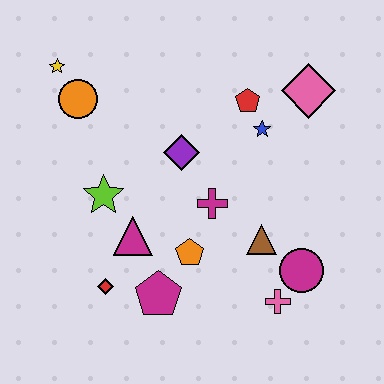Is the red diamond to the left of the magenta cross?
Yes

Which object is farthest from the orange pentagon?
The yellow star is farthest from the orange pentagon.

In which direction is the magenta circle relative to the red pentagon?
The magenta circle is below the red pentagon.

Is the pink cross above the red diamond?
No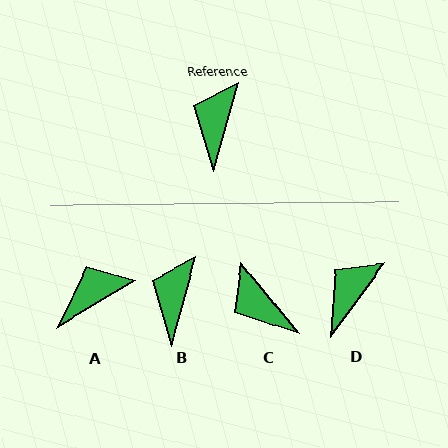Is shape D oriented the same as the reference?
No, it is off by about 21 degrees.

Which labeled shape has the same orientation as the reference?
B.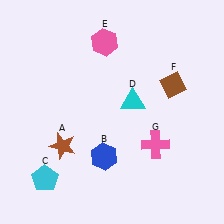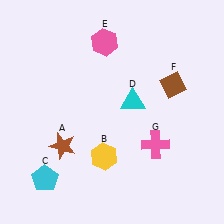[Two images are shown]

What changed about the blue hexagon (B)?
In Image 1, B is blue. In Image 2, it changed to yellow.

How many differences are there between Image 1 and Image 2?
There is 1 difference between the two images.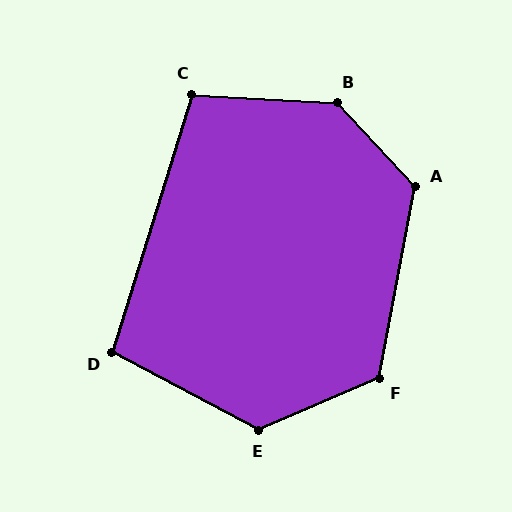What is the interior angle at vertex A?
Approximately 127 degrees (obtuse).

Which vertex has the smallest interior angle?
D, at approximately 101 degrees.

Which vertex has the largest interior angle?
B, at approximately 136 degrees.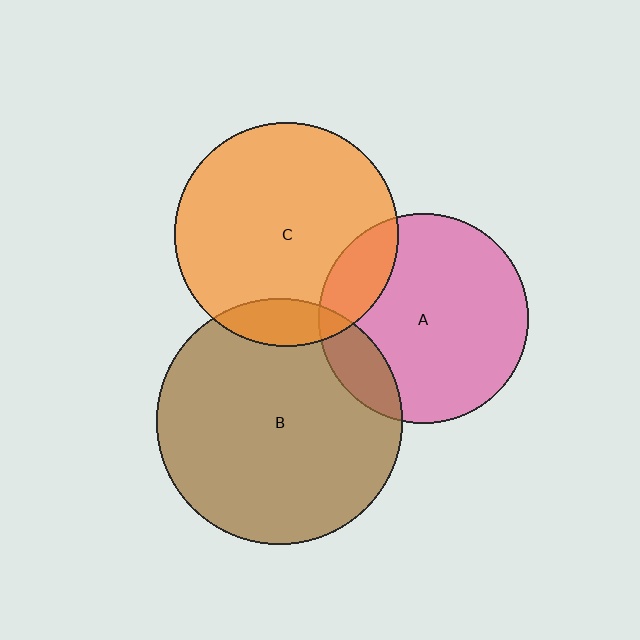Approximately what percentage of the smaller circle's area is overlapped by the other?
Approximately 15%.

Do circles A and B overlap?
Yes.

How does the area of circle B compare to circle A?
Approximately 1.4 times.